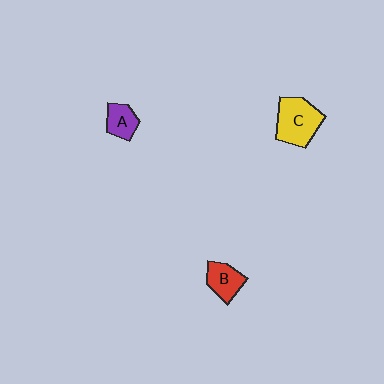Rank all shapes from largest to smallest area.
From largest to smallest: C (yellow), B (red), A (purple).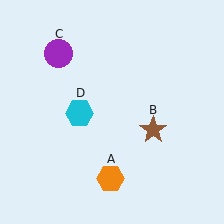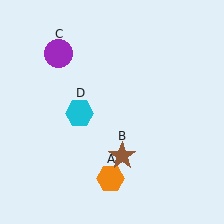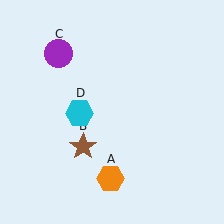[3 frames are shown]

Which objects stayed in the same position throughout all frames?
Orange hexagon (object A) and purple circle (object C) and cyan hexagon (object D) remained stationary.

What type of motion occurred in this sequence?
The brown star (object B) rotated clockwise around the center of the scene.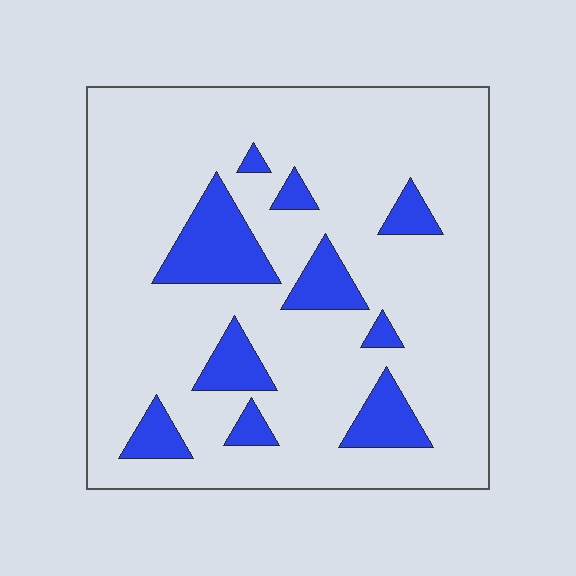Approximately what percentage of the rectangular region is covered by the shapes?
Approximately 15%.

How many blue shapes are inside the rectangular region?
10.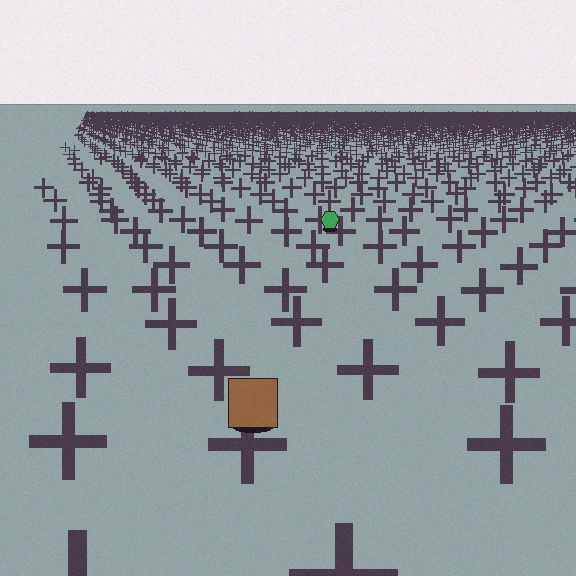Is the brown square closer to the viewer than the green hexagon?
Yes. The brown square is closer — you can tell from the texture gradient: the ground texture is coarser near it.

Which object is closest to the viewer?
The brown square is closest. The texture marks near it are larger and more spread out.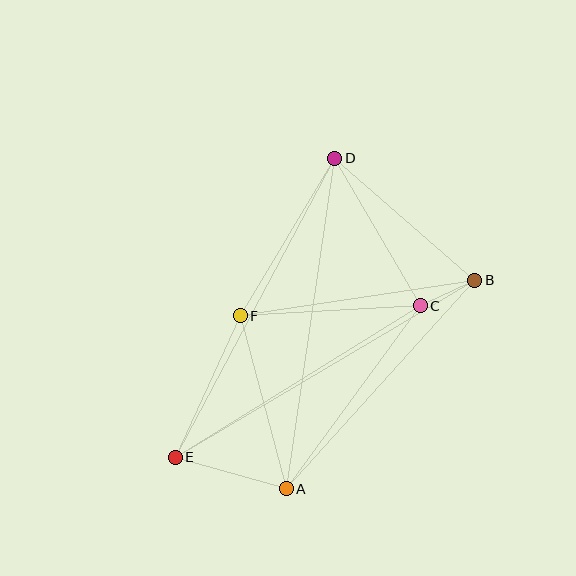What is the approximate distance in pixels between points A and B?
The distance between A and B is approximately 281 pixels.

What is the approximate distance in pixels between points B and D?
The distance between B and D is approximately 186 pixels.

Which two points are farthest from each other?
Points B and E are farthest from each other.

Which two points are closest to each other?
Points B and C are closest to each other.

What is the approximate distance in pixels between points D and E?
The distance between D and E is approximately 339 pixels.